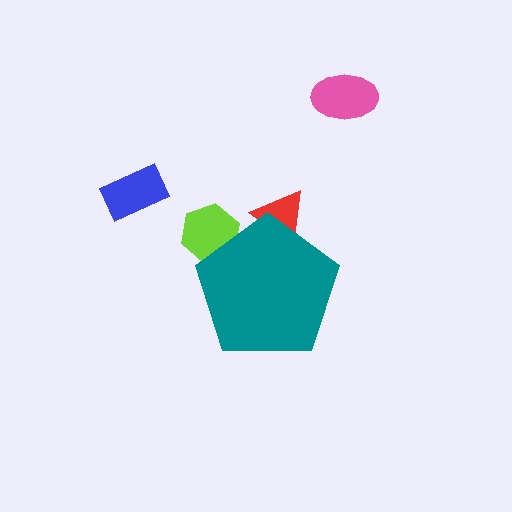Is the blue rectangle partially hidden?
No, the blue rectangle is fully visible.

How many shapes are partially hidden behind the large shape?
2 shapes are partially hidden.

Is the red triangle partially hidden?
Yes, the red triangle is partially hidden behind the teal pentagon.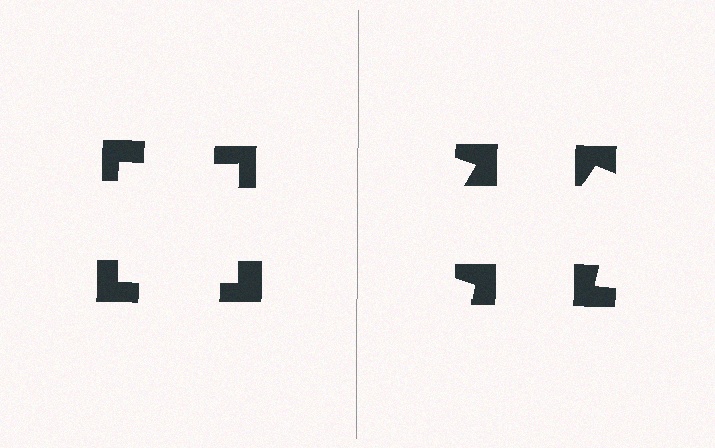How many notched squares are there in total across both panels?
8 — 4 on each side.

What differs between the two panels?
The notched squares are positioned identically on both sides; only the wedge orientations differ. On the left they align to a square; on the right they are misaligned.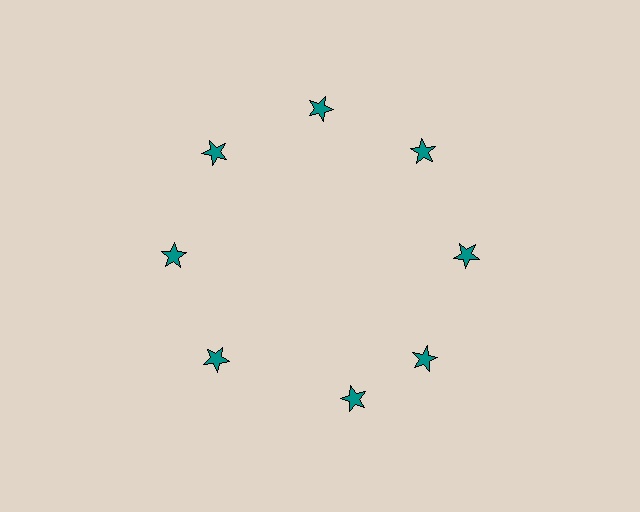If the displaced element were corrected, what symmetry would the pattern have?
It would have 8-fold rotational symmetry — the pattern would map onto itself every 45 degrees.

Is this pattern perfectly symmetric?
No. The 8 teal stars are arranged in a ring, but one element near the 6 o'clock position is rotated out of alignment along the ring, breaking the 8-fold rotational symmetry.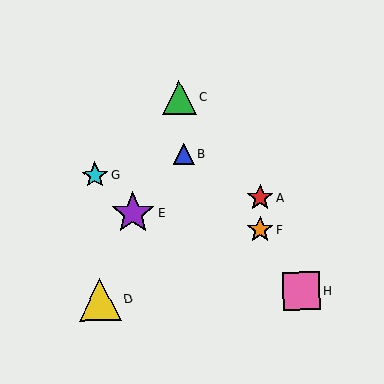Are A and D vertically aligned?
No, A is at x≈260 and D is at x≈100.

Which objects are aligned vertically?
Objects A, F are aligned vertically.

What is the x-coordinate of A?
Object A is at x≈260.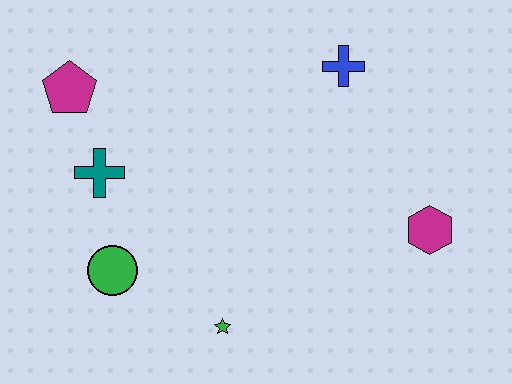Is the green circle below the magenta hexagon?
Yes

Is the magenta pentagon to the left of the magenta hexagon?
Yes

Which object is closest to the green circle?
The teal cross is closest to the green circle.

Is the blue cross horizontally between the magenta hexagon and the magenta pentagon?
Yes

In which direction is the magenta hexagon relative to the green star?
The magenta hexagon is to the right of the green star.